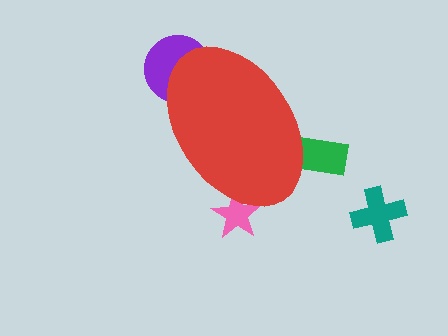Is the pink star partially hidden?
Yes, the pink star is partially hidden behind the red ellipse.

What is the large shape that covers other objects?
A red ellipse.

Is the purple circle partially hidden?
Yes, the purple circle is partially hidden behind the red ellipse.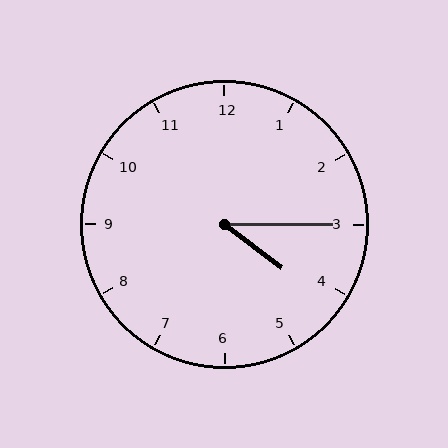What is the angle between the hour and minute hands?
Approximately 38 degrees.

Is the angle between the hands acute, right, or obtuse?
It is acute.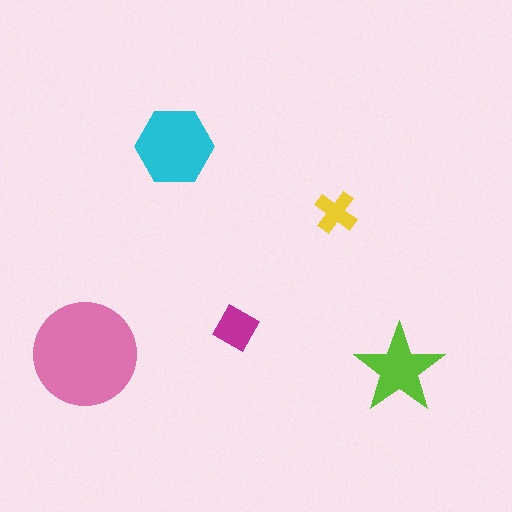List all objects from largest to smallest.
The pink circle, the cyan hexagon, the lime star, the magenta diamond, the yellow cross.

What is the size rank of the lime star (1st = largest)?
3rd.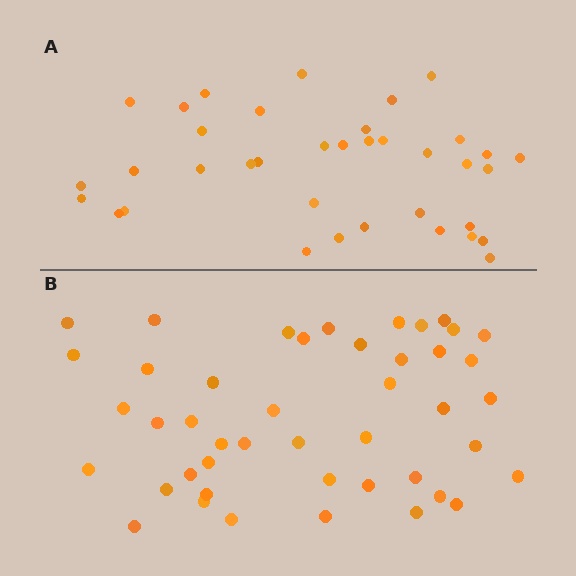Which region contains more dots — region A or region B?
Region B (the bottom region) has more dots.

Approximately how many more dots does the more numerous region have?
Region B has roughly 8 or so more dots than region A.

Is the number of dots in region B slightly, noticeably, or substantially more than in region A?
Region B has only slightly more — the two regions are fairly close. The ratio is roughly 1.2 to 1.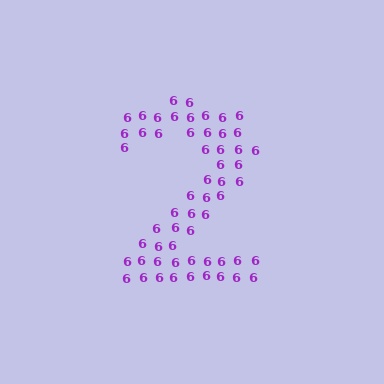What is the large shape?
The large shape is the digit 2.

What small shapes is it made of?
It is made of small digit 6's.